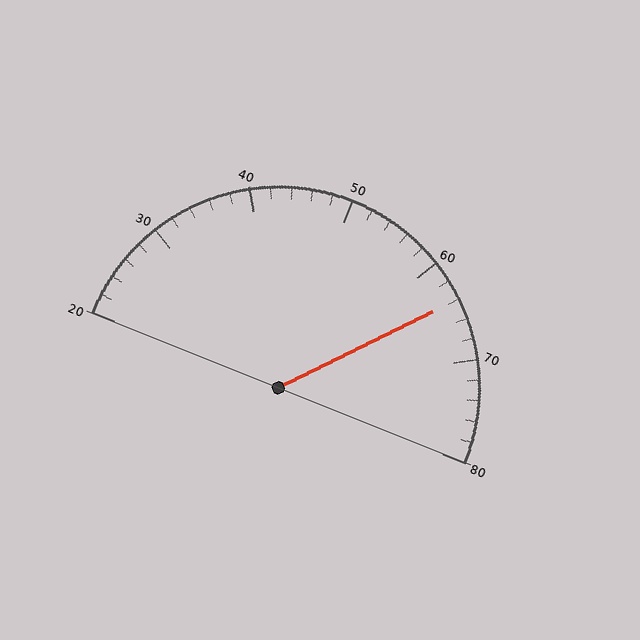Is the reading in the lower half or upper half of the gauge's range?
The reading is in the upper half of the range (20 to 80).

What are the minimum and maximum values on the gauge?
The gauge ranges from 20 to 80.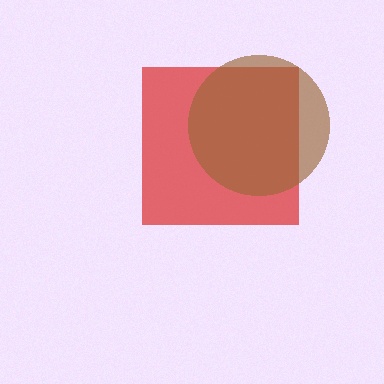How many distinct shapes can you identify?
There are 2 distinct shapes: a red square, a brown circle.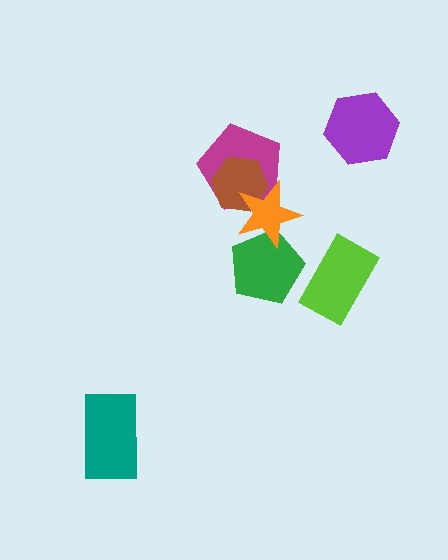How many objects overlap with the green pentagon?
1 object overlaps with the green pentagon.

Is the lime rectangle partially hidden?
No, no other shape covers it.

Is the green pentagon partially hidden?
Yes, it is partially covered by another shape.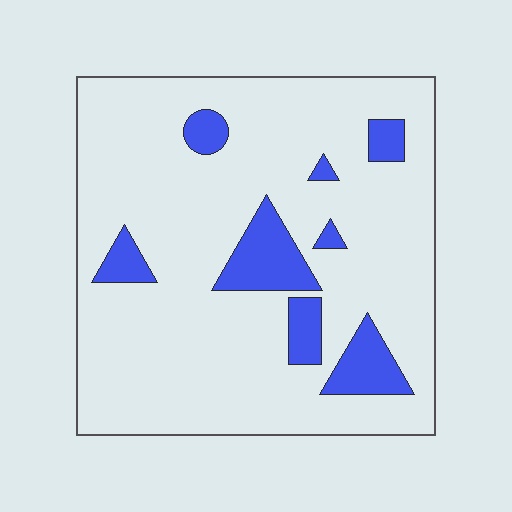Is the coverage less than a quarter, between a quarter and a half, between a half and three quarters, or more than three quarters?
Less than a quarter.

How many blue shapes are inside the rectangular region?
8.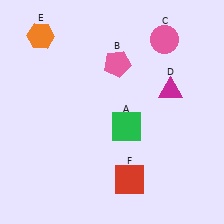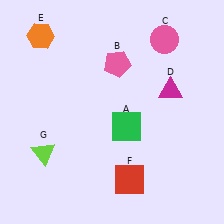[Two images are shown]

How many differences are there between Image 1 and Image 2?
There is 1 difference between the two images.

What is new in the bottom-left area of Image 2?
A lime triangle (G) was added in the bottom-left area of Image 2.